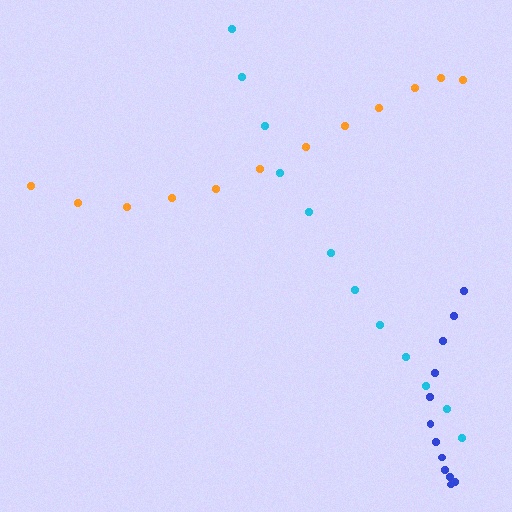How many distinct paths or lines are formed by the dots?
There are 3 distinct paths.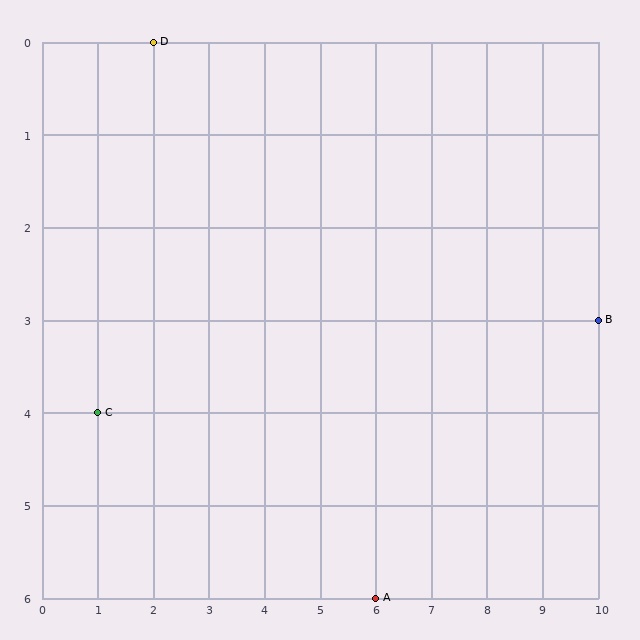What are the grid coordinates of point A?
Point A is at grid coordinates (6, 6).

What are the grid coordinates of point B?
Point B is at grid coordinates (10, 3).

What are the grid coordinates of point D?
Point D is at grid coordinates (2, 0).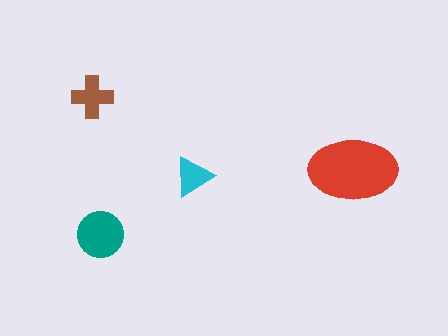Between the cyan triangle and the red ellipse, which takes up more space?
The red ellipse.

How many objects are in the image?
There are 4 objects in the image.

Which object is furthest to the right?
The red ellipse is rightmost.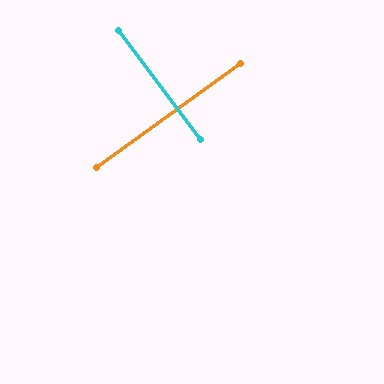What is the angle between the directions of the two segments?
Approximately 88 degrees.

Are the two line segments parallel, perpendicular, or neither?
Perpendicular — they meet at approximately 88°.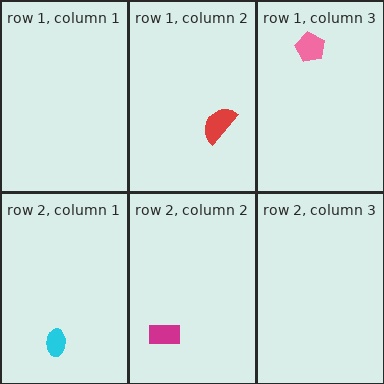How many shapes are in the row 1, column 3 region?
1.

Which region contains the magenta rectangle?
The row 2, column 2 region.